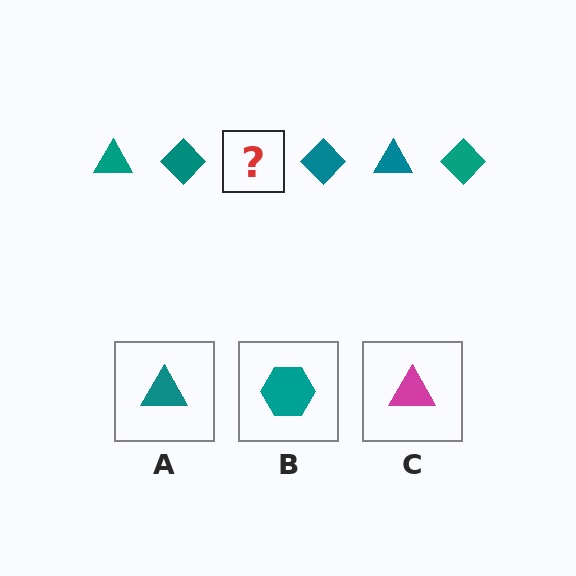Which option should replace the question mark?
Option A.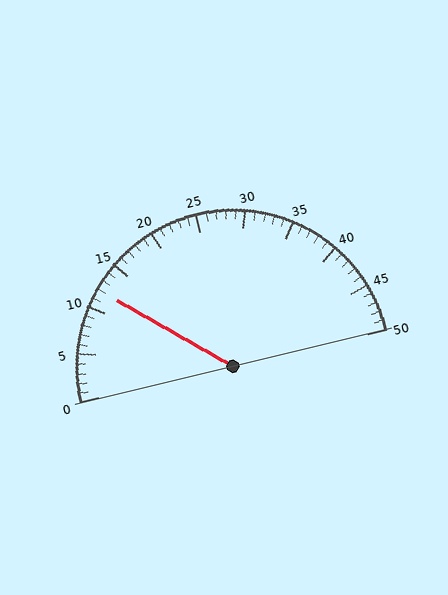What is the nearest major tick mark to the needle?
The nearest major tick mark is 10.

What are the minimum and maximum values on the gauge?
The gauge ranges from 0 to 50.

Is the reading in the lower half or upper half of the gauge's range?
The reading is in the lower half of the range (0 to 50).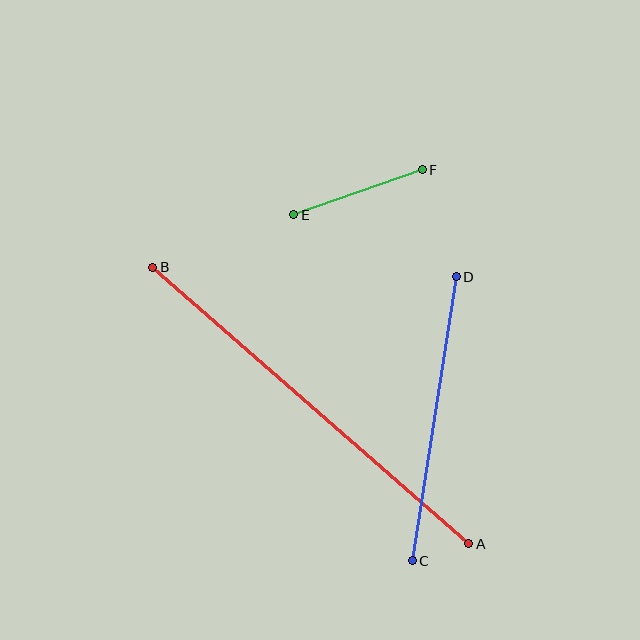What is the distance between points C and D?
The distance is approximately 287 pixels.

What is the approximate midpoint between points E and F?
The midpoint is at approximately (358, 192) pixels.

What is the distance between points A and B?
The distance is approximately 420 pixels.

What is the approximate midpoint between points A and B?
The midpoint is at approximately (311, 406) pixels.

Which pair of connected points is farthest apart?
Points A and B are farthest apart.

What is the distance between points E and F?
The distance is approximately 136 pixels.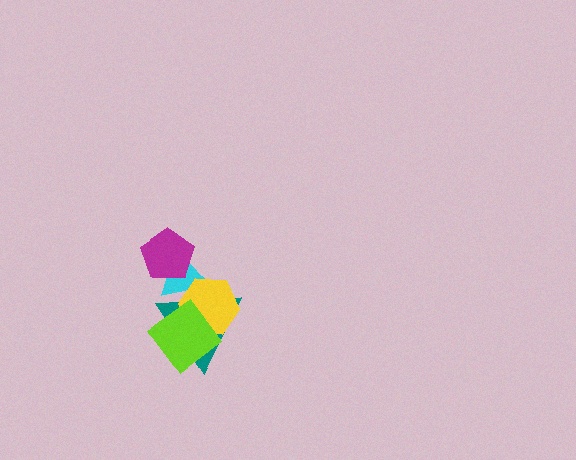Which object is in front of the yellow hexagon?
The lime diamond is in front of the yellow hexagon.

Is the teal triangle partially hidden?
Yes, it is partially covered by another shape.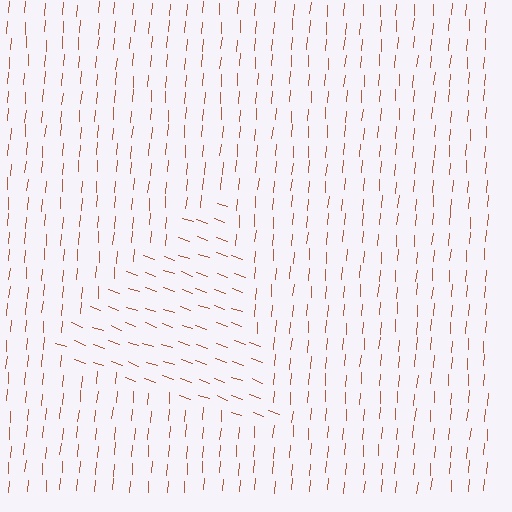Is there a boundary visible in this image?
Yes, there is a texture boundary formed by a change in line orientation.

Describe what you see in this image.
The image is filled with small brown line segments. A triangle region in the image has lines oriented differently from the surrounding lines, creating a visible texture boundary.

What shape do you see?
I see a triangle.